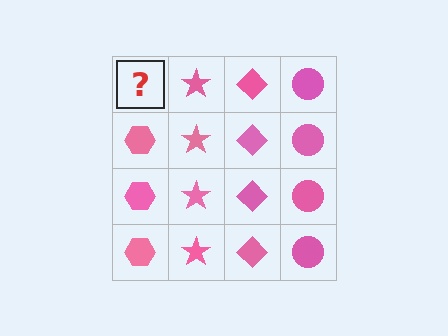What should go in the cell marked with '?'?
The missing cell should contain a pink hexagon.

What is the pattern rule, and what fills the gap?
The rule is that each column has a consistent shape. The gap should be filled with a pink hexagon.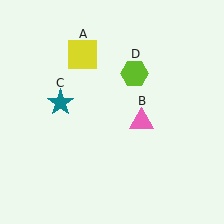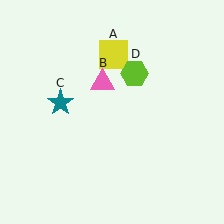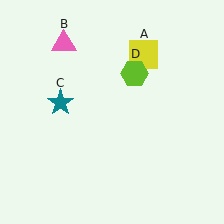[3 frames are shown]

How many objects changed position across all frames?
2 objects changed position: yellow square (object A), pink triangle (object B).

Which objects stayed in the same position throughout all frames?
Teal star (object C) and lime hexagon (object D) remained stationary.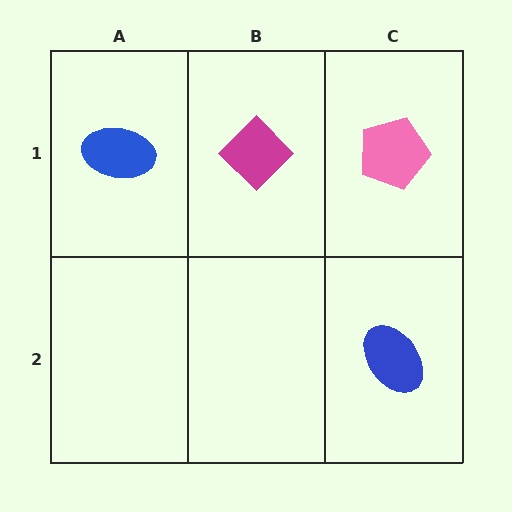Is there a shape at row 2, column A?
No, that cell is empty.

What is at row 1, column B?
A magenta diamond.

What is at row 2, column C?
A blue ellipse.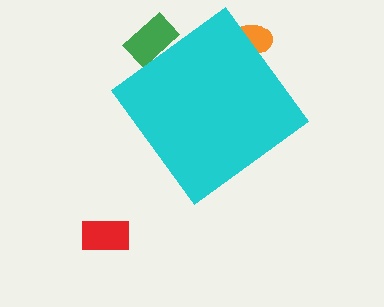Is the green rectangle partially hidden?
Yes, the green rectangle is partially hidden behind the cyan diamond.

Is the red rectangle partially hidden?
No, the red rectangle is fully visible.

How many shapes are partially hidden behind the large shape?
2 shapes are partially hidden.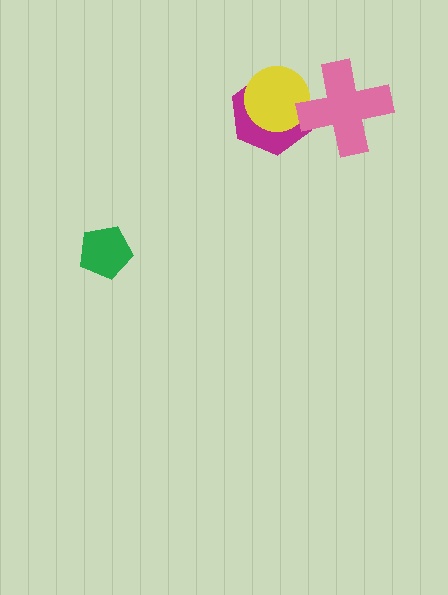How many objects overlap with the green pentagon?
0 objects overlap with the green pentagon.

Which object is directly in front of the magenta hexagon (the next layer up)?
The yellow circle is directly in front of the magenta hexagon.